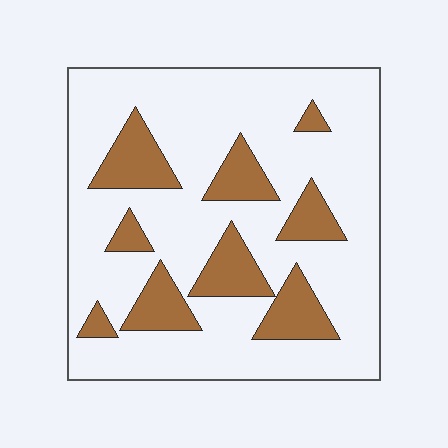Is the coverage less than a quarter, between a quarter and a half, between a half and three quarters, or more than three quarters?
Less than a quarter.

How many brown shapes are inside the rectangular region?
9.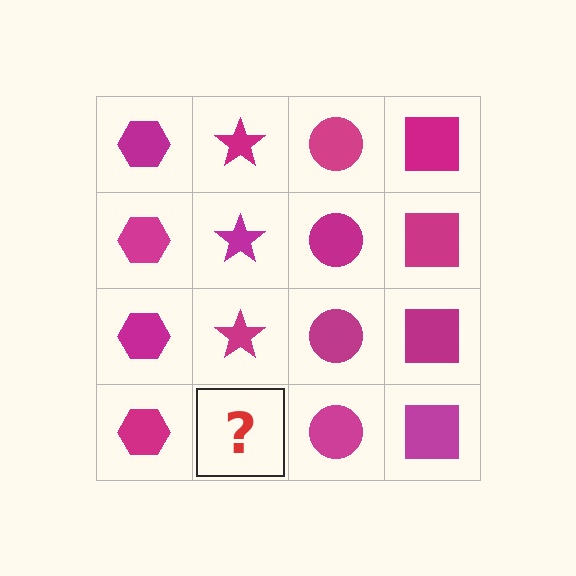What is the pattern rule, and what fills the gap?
The rule is that each column has a consistent shape. The gap should be filled with a magenta star.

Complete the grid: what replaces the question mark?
The question mark should be replaced with a magenta star.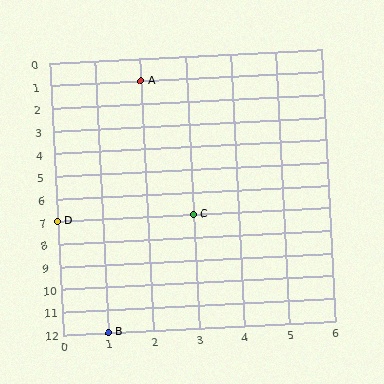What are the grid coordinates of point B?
Point B is at grid coordinates (1, 12).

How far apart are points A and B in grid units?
Points A and B are 1 column and 11 rows apart (about 11.0 grid units diagonally).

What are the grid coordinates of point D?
Point D is at grid coordinates (0, 7).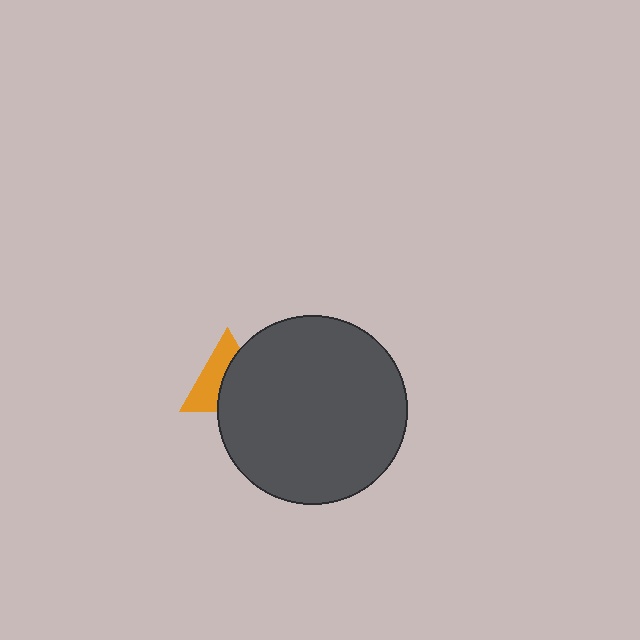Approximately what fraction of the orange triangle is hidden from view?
Roughly 52% of the orange triangle is hidden behind the dark gray circle.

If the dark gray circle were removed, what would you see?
You would see the complete orange triangle.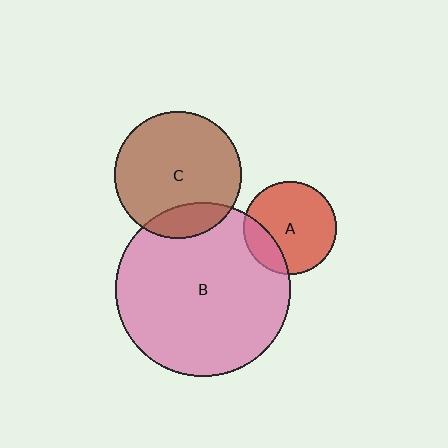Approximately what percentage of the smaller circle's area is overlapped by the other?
Approximately 20%.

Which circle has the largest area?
Circle B (pink).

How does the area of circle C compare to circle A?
Approximately 1.9 times.